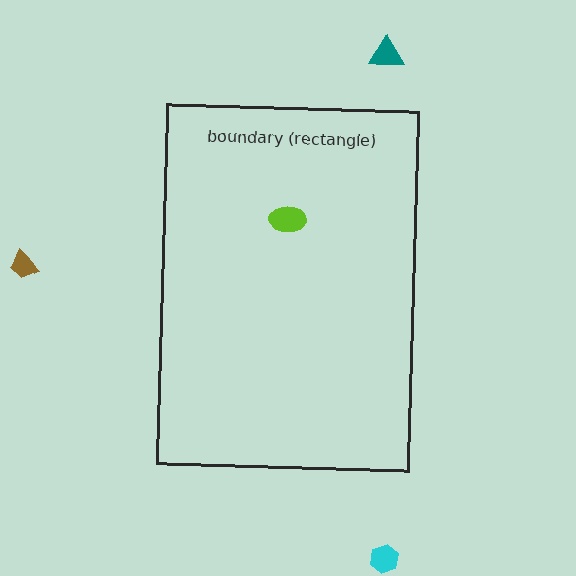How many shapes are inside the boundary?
1 inside, 3 outside.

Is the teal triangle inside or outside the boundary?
Outside.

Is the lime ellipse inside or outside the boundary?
Inside.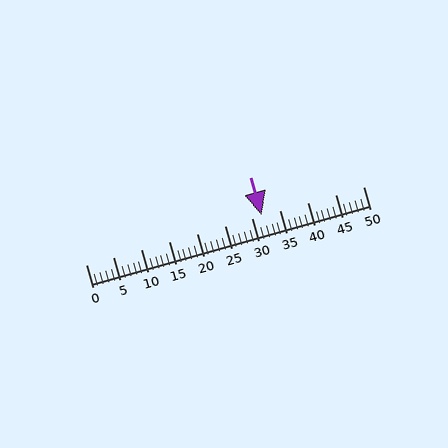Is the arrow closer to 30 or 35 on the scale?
The arrow is closer to 30.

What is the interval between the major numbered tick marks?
The major tick marks are spaced 5 units apart.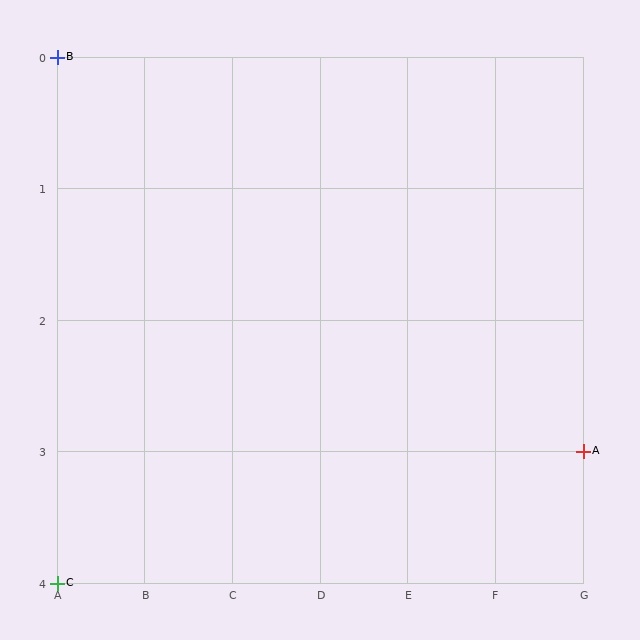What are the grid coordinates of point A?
Point A is at grid coordinates (G, 3).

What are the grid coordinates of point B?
Point B is at grid coordinates (A, 0).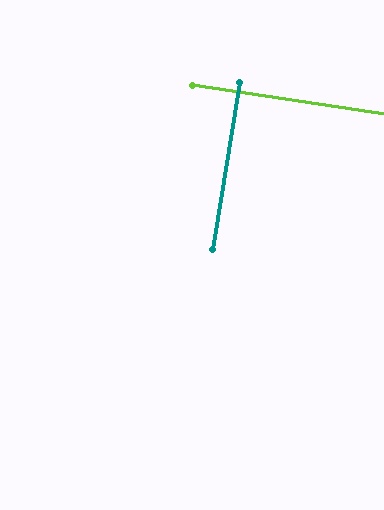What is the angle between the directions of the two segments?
Approximately 89 degrees.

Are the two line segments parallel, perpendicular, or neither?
Perpendicular — they meet at approximately 89°.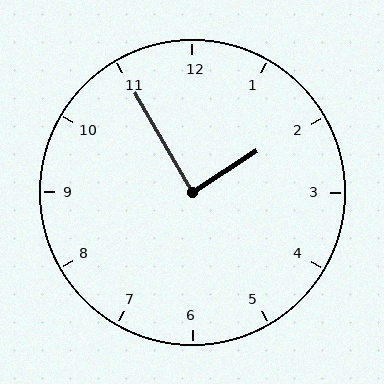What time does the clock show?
1:55.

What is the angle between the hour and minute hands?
Approximately 88 degrees.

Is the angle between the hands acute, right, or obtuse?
It is right.